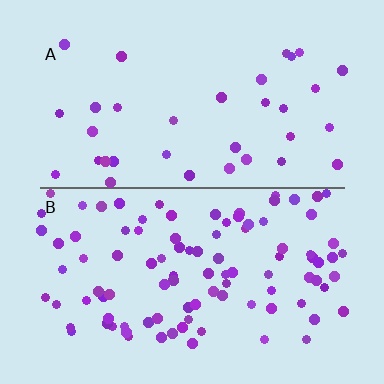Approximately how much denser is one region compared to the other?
Approximately 2.9× — region B over region A.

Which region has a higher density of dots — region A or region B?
B (the bottom).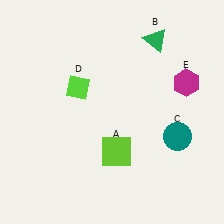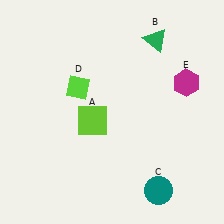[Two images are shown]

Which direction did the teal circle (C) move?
The teal circle (C) moved down.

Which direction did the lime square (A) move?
The lime square (A) moved up.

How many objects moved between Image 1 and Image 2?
2 objects moved between the two images.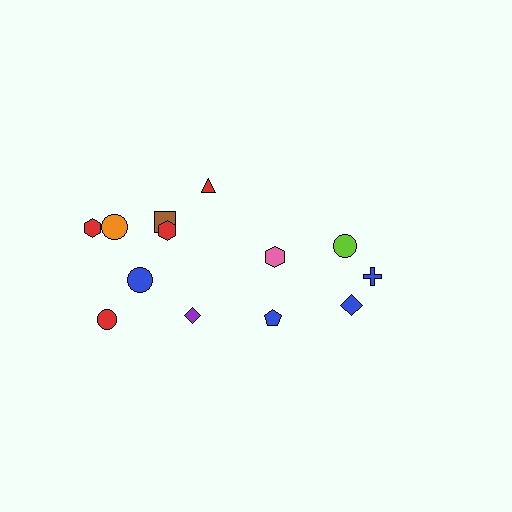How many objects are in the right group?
There are 5 objects.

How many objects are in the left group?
There are 8 objects.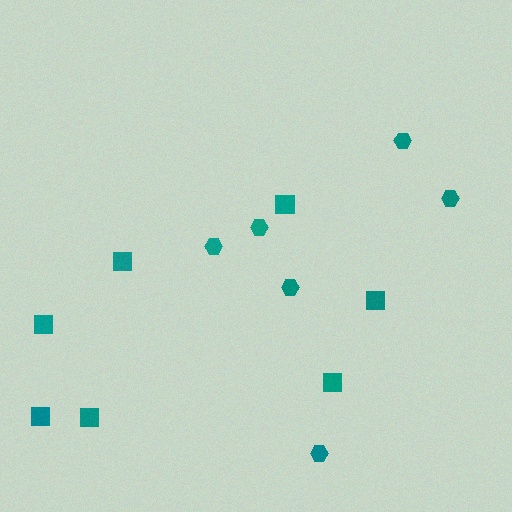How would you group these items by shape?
There are 2 groups: one group of hexagons (6) and one group of squares (7).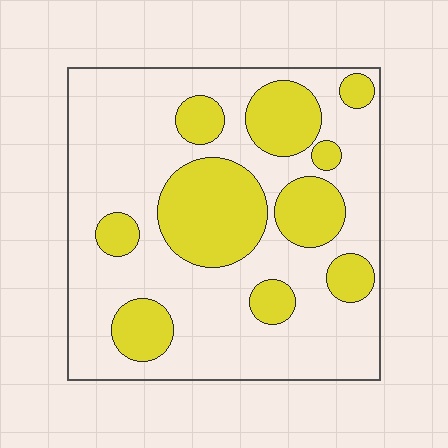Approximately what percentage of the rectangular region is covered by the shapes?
Approximately 30%.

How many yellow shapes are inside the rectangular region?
10.